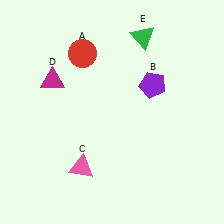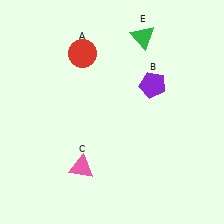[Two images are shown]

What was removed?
The magenta triangle (D) was removed in Image 2.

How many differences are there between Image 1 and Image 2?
There is 1 difference between the two images.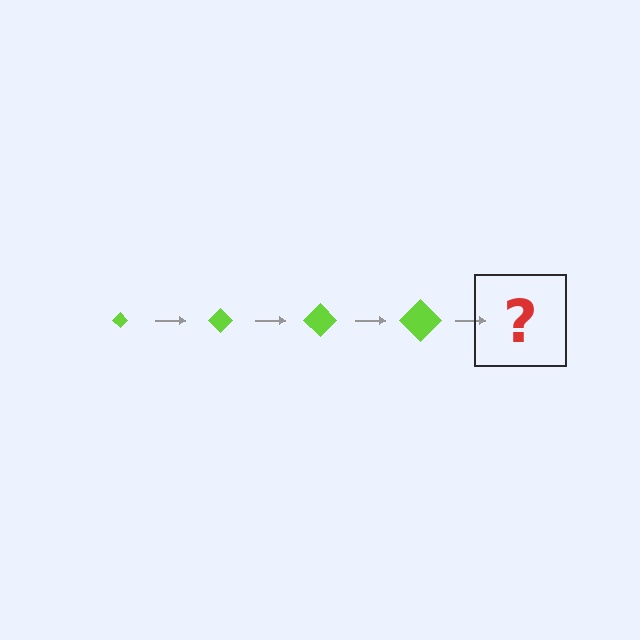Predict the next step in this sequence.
The next step is a lime diamond, larger than the previous one.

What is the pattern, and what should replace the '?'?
The pattern is that the diamond gets progressively larger each step. The '?' should be a lime diamond, larger than the previous one.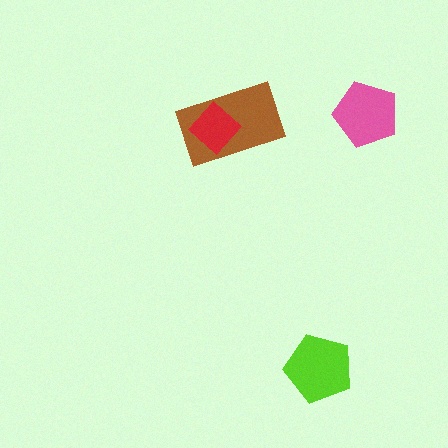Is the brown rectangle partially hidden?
Yes, it is partially covered by another shape.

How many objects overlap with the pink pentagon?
0 objects overlap with the pink pentagon.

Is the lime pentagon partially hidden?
No, no other shape covers it.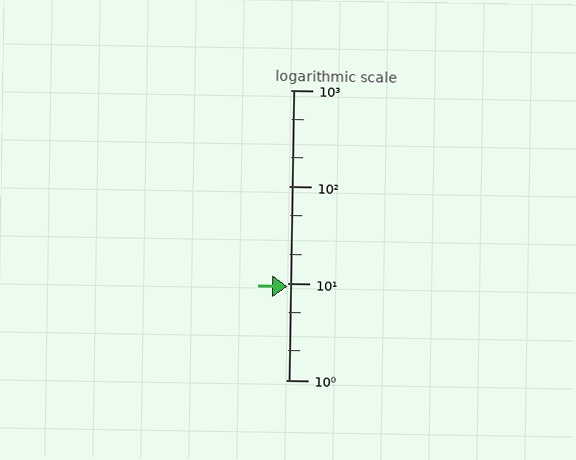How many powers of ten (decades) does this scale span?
The scale spans 3 decades, from 1 to 1000.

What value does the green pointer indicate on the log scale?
The pointer indicates approximately 9.3.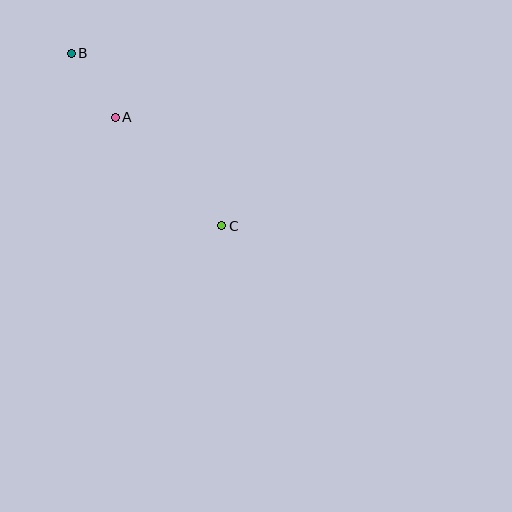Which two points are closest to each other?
Points A and B are closest to each other.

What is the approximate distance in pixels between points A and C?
The distance between A and C is approximately 153 pixels.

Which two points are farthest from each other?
Points B and C are farthest from each other.